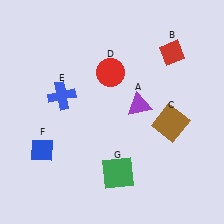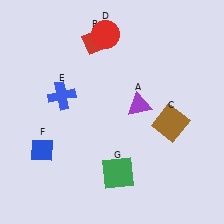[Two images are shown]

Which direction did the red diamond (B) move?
The red diamond (B) moved left.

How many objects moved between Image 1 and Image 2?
2 objects moved between the two images.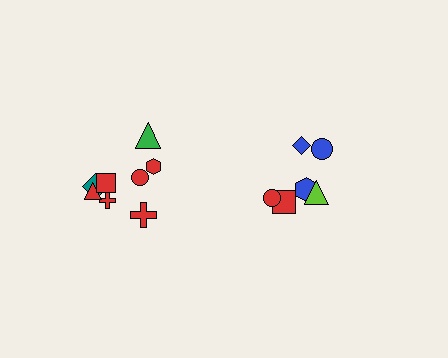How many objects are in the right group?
There are 6 objects.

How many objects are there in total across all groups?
There are 14 objects.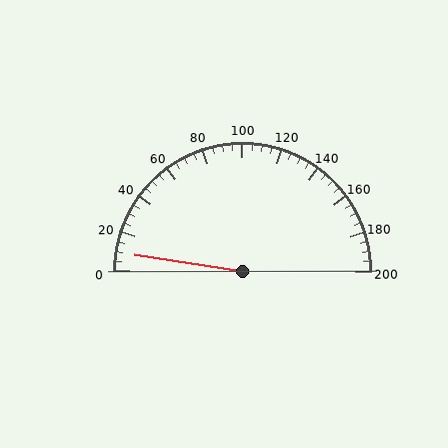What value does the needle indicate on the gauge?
The needle indicates approximately 10.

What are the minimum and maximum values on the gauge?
The gauge ranges from 0 to 200.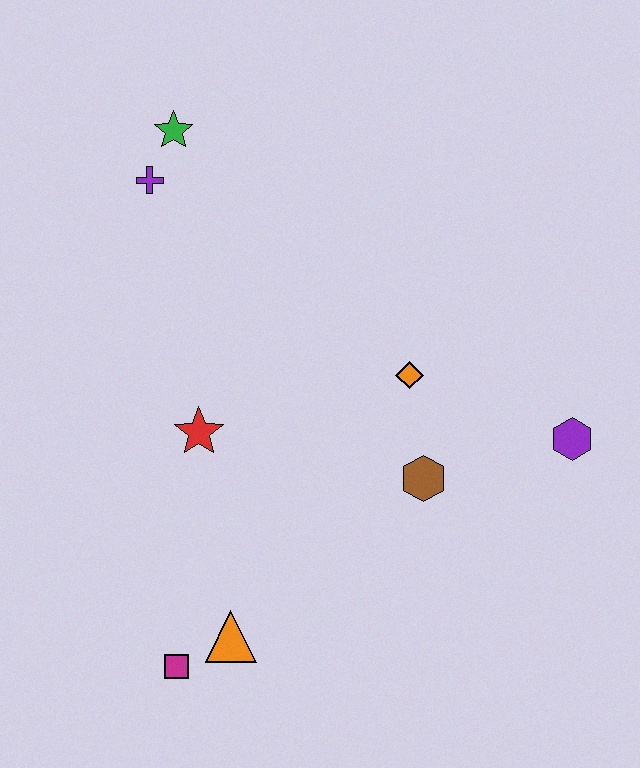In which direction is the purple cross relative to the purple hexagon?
The purple cross is to the left of the purple hexagon.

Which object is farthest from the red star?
The purple hexagon is farthest from the red star.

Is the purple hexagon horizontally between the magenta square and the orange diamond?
No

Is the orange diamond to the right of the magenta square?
Yes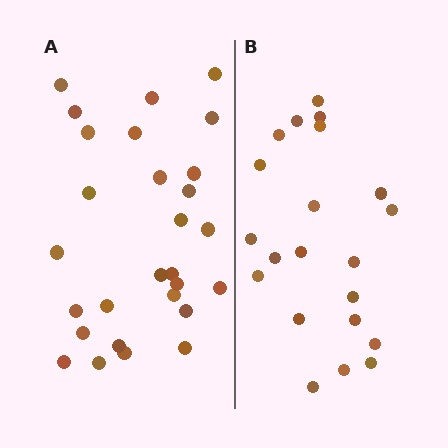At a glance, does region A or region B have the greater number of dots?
Region A (the left region) has more dots.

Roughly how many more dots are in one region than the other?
Region A has roughly 8 or so more dots than region B.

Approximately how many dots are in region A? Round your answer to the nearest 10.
About 30 dots. (The exact count is 28, which rounds to 30.)